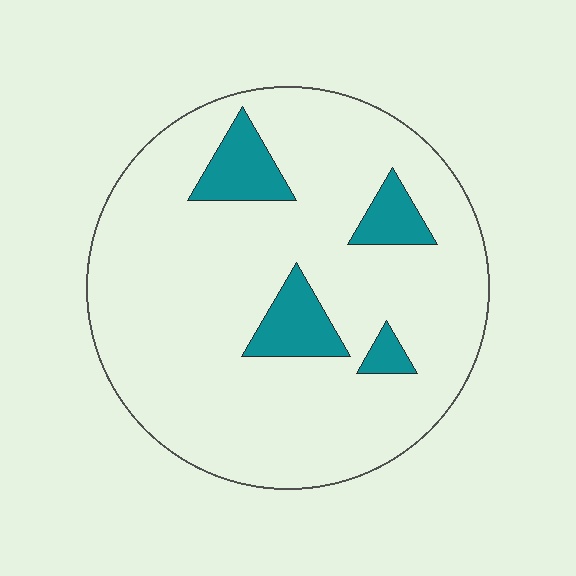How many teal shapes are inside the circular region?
4.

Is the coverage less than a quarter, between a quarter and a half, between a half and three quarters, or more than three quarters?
Less than a quarter.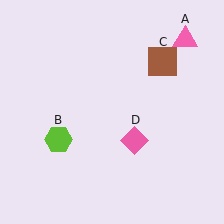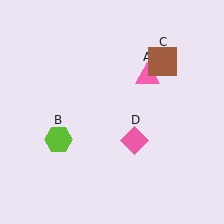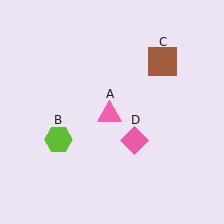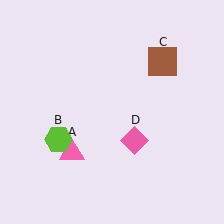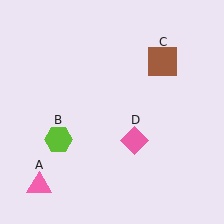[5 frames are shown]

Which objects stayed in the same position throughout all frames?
Lime hexagon (object B) and brown square (object C) and pink diamond (object D) remained stationary.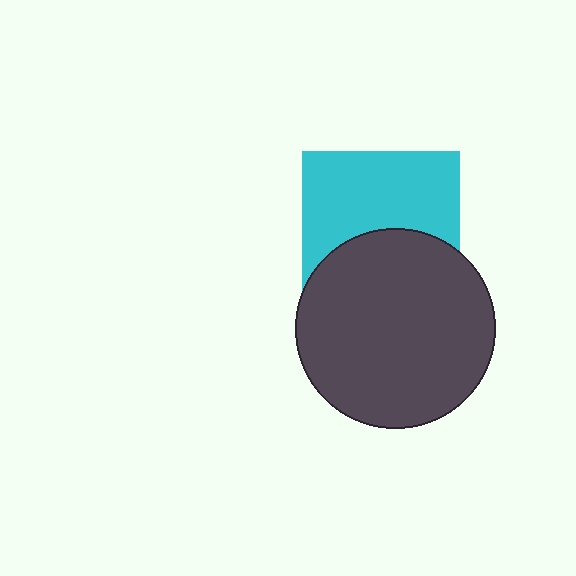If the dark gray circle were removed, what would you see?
You would see the complete cyan square.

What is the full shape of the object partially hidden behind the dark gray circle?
The partially hidden object is a cyan square.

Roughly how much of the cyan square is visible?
About half of it is visible (roughly 57%).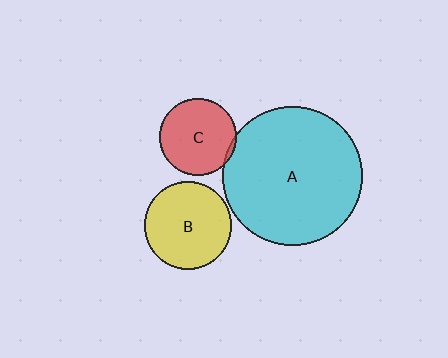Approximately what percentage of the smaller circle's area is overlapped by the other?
Approximately 5%.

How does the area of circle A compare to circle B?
Approximately 2.5 times.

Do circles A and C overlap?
Yes.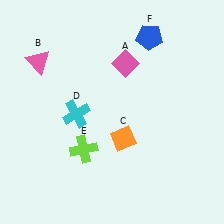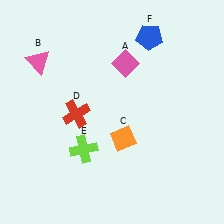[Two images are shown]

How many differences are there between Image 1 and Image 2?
There is 1 difference between the two images.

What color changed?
The cross (D) changed from cyan in Image 1 to red in Image 2.